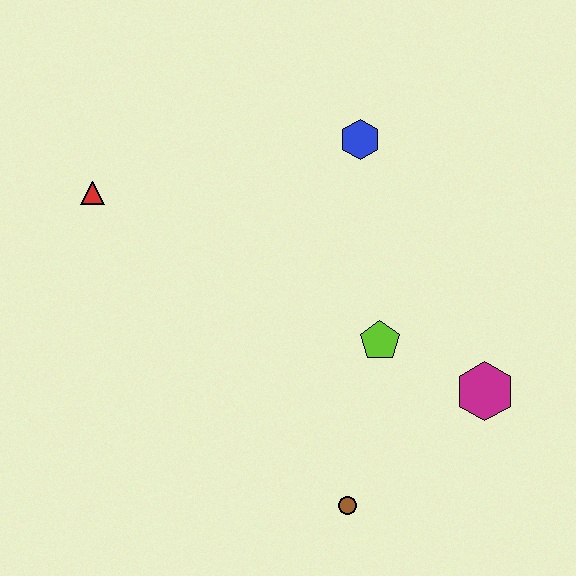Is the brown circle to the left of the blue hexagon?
Yes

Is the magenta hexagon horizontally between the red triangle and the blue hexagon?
No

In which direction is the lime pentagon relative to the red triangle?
The lime pentagon is to the right of the red triangle.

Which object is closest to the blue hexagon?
The lime pentagon is closest to the blue hexagon.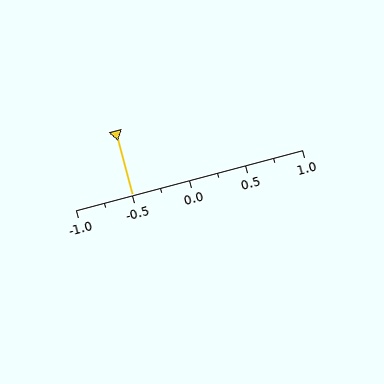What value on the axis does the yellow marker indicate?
The marker indicates approximately -0.5.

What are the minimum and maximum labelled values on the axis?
The axis runs from -1.0 to 1.0.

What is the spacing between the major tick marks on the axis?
The major ticks are spaced 0.5 apart.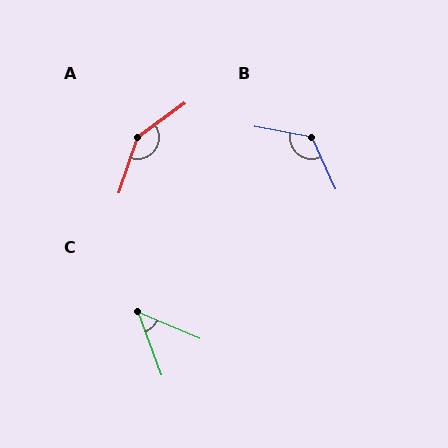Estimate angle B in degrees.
Approximately 125 degrees.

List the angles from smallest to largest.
C (47°), B (125°), A (145°).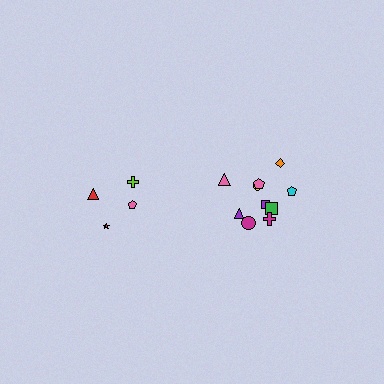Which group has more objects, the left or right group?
The right group.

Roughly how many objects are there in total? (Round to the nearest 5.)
Roughly 15 objects in total.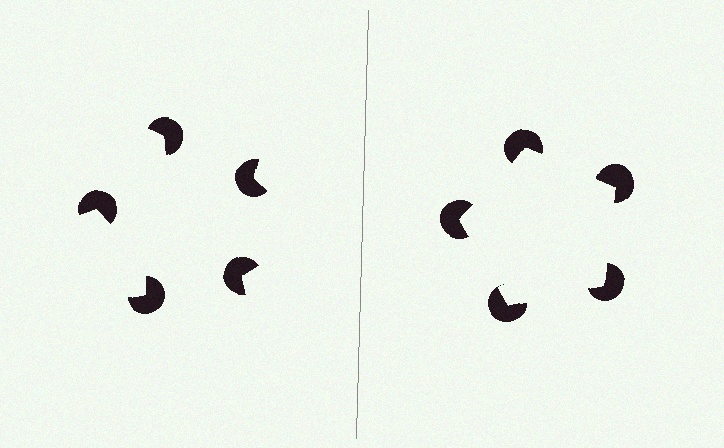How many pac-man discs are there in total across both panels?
10 — 5 on each side.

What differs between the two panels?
The pac-man discs are positioned identically on both sides; only the wedge orientations differ. On the right they align to a pentagon; on the left they are misaligned.